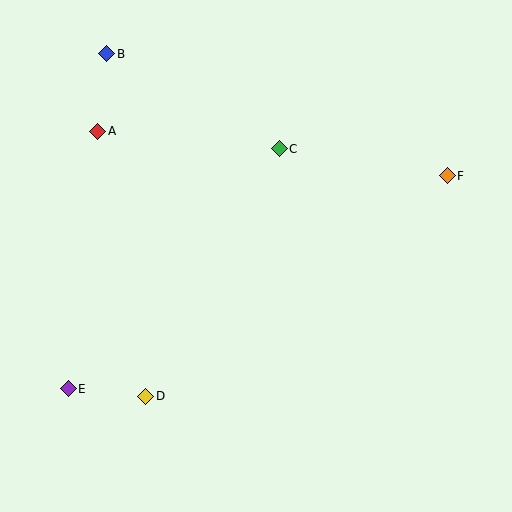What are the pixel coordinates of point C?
Point C is at (279, 149).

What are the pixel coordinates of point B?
Point B is at (107, 54).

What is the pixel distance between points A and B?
The distance between A and B is 78 pixels.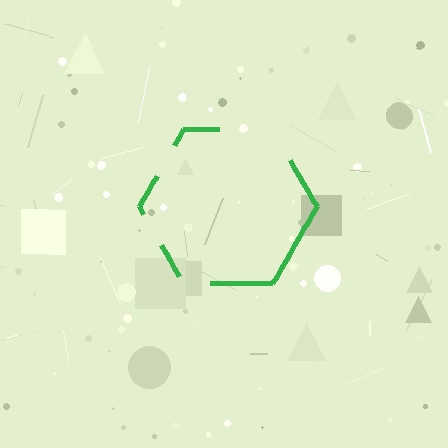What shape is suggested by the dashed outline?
The dashed outline suggests a hexagon.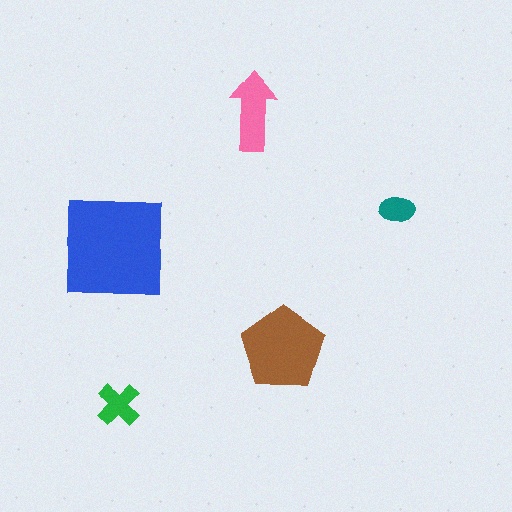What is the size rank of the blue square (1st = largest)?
1st.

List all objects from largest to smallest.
The blue square, the brown pentagon, the pink arrow, the green cross, the teal ellipse.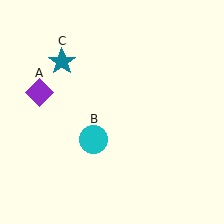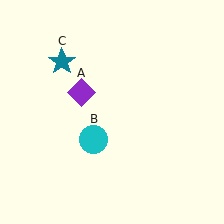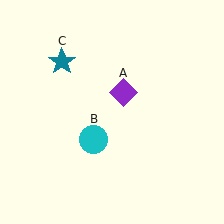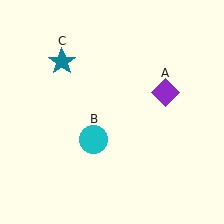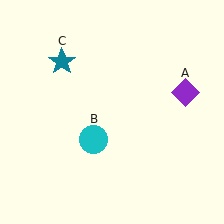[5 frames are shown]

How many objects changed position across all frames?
1 object changed position: purple diamond (object A).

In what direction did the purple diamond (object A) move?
The purple diamond (object A) moved right.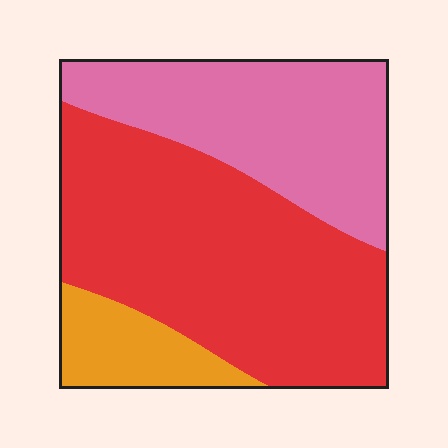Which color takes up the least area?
Orange, at roughly 10%.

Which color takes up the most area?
Red, at roughly 55%.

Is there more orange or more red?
Red.